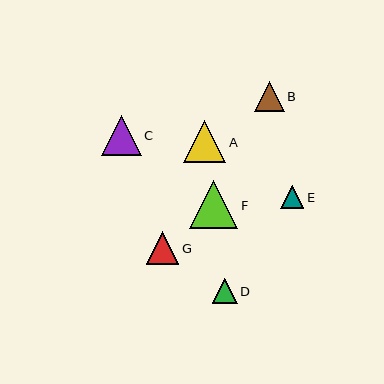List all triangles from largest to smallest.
From largest to smallest: F, A, C, G, B, D, E.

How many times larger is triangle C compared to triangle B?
Triangle C is approximately 1.4 times the size of triangle B.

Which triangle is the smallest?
Triangle E is the smallest with a size of approximately 24 pixels.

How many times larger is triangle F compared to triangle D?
Triangle F is approximately 1.9 times the size of triangle D.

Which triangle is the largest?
Triangle F is the largest with a size of approximately 48 pixels.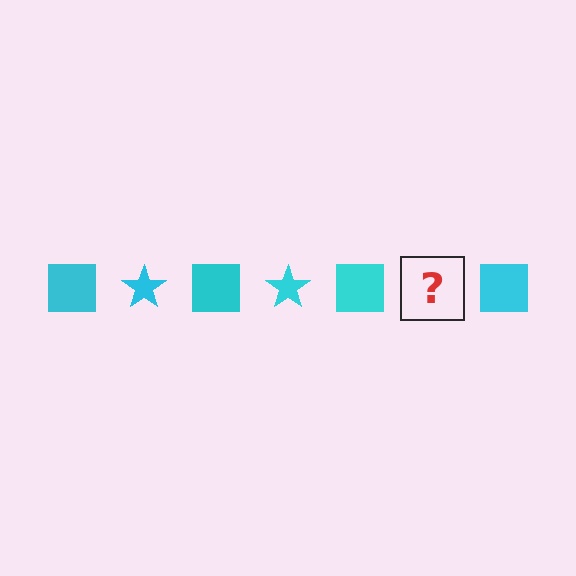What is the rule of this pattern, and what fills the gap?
The rule is that the pattern cycles through square, star shapes in cyan. The gap should be filled with a cyan star.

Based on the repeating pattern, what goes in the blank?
The blank should be a cyan star.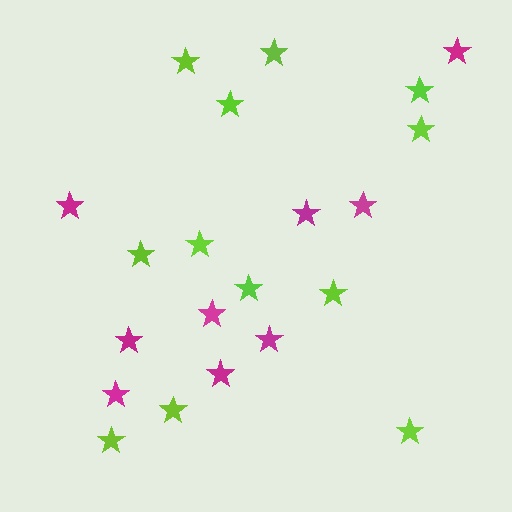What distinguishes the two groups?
There are 2 groups: one group of magenta stars (9) and one group of lime stars (12).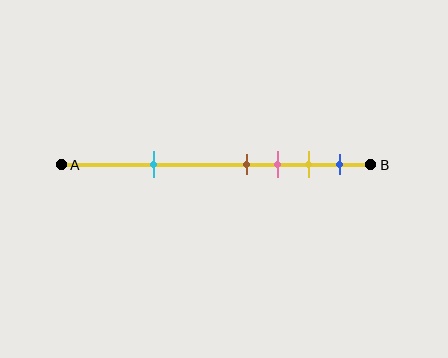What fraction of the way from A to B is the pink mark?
The pink mark is approximately 70% (0.7) of the way from A to B.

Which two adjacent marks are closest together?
The brown and pink marks are the closest adjacent pair.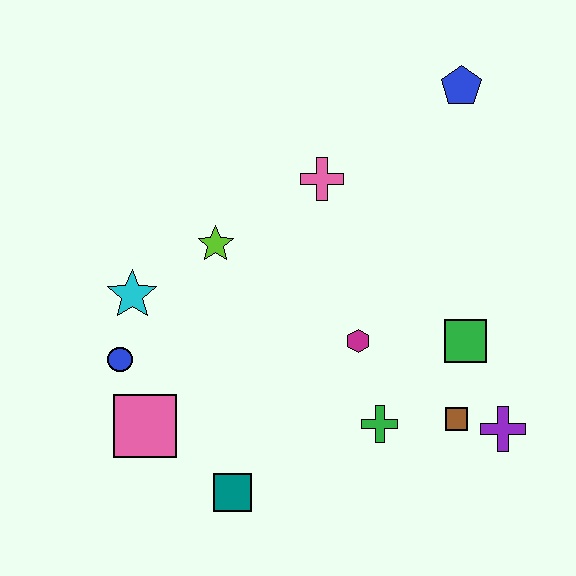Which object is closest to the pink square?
The blue circle is closest to the pink square.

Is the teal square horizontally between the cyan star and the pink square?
No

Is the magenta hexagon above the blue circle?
Yes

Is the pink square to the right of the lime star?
No